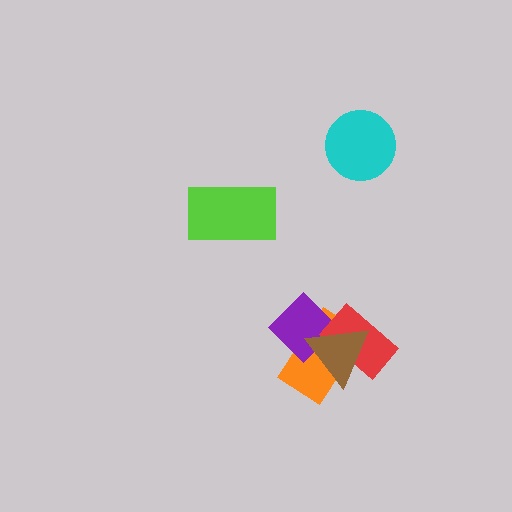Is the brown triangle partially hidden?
No, no other shape covers it.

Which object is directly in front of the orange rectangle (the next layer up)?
The purple diamond is directly in front of the orange rectangle.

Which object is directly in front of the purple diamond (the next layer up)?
The red rectangle is directly in front of the purple diamond.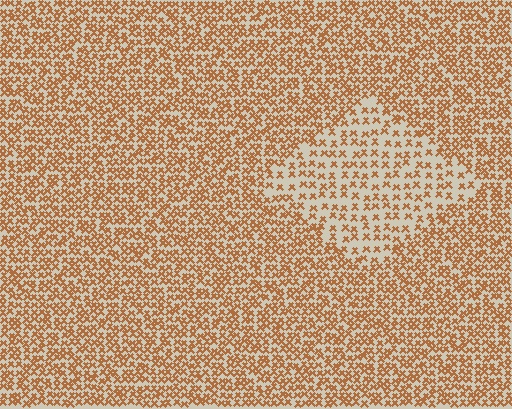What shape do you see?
I see a diamond.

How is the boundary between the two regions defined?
The boundary is defined by a change in element density (approximately 2.0x ratio). All elements are the same color, size, and shape.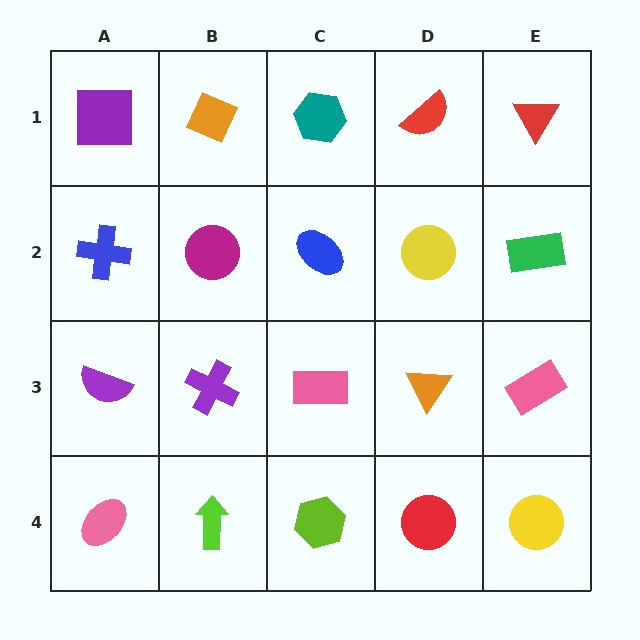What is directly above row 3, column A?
A blue cross.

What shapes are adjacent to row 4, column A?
A purple semicircle (row 3, column A), a lime arrow (row 4, column B).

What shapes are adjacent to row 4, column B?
A purple cross (row 3, column B), a pink ellipse (row 4, column A), a lime hexagon (row 4, column C).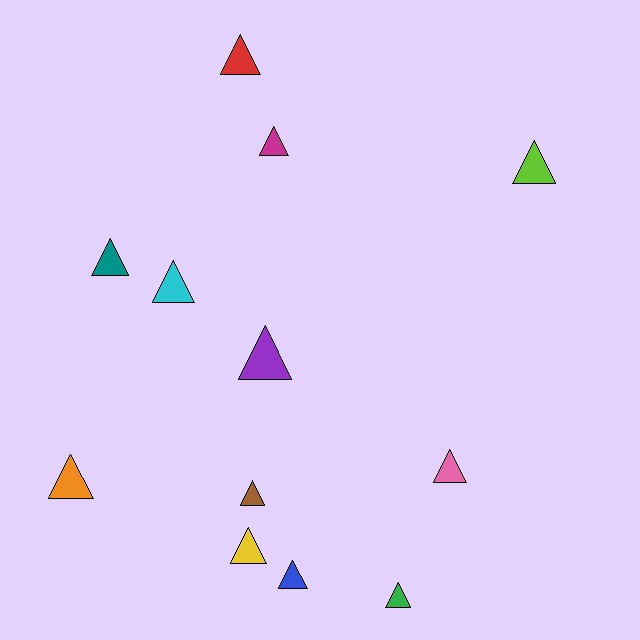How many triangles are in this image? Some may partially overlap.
There are 12 triangles.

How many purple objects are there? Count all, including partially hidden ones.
There is 1 purple object.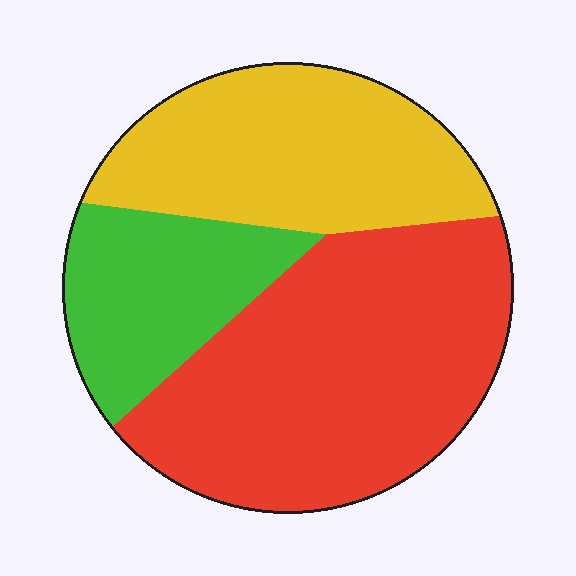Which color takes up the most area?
Red, at roughly 50%.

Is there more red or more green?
Red.